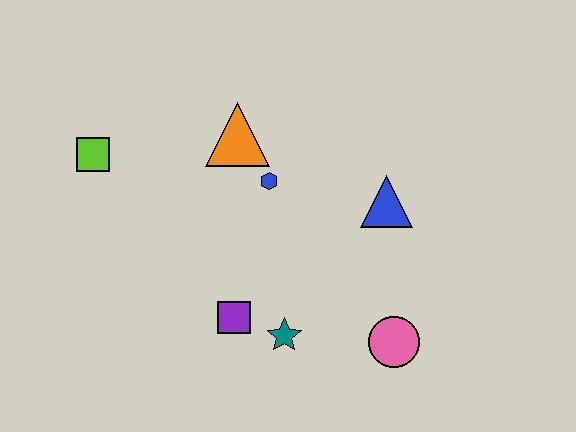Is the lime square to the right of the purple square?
No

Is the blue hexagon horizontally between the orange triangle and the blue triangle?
Yes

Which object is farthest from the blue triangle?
The lime square is farthest from the blue triangle.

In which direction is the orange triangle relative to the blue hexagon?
The orange triangle is above the blue hexagon.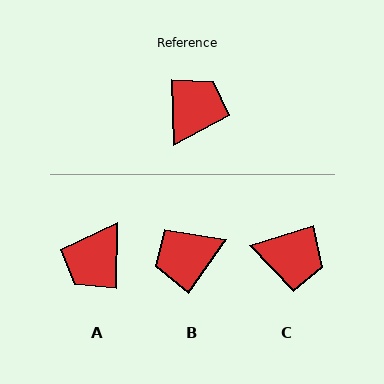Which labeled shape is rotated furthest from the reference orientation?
A, about 178 degrees away.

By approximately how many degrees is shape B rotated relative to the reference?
Approximately 143 degrees counter-clockwise.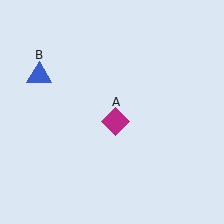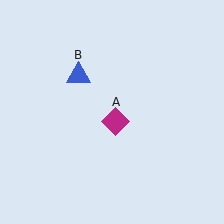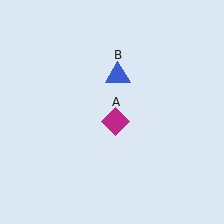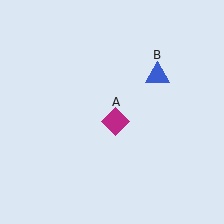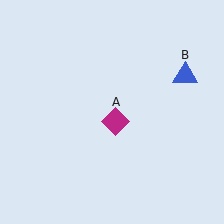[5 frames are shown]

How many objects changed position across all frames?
1 object changed position: blue triangle (object B).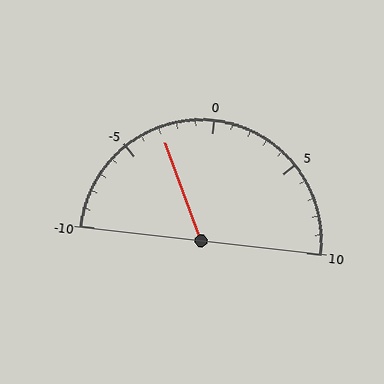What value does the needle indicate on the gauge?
The needle indicates approximately -3.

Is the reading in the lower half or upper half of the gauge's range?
The reading is in the lower half of the range (-10 to 10).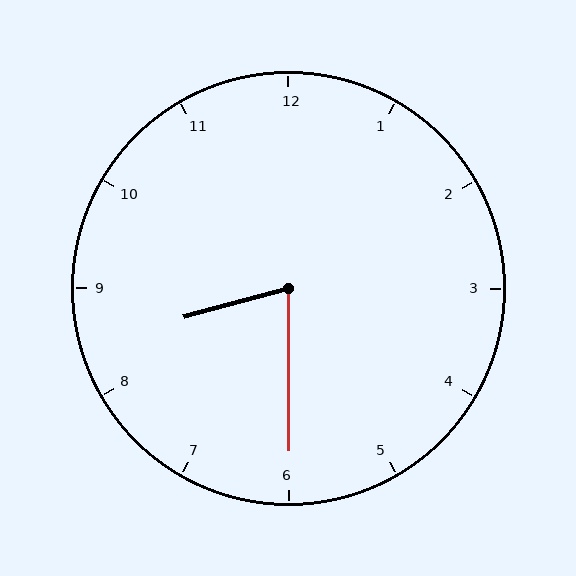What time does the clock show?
8:30.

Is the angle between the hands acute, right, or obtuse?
It is acute.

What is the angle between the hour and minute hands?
Approximately 75 degrees.